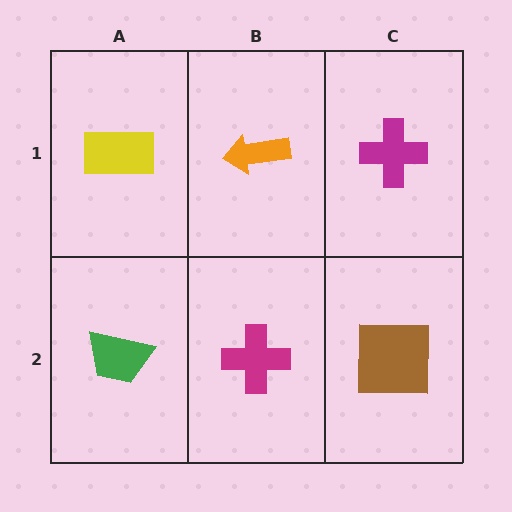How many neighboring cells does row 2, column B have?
3.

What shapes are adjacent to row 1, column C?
A brown square (row 2, column C), an orange arrow (row 1, column B).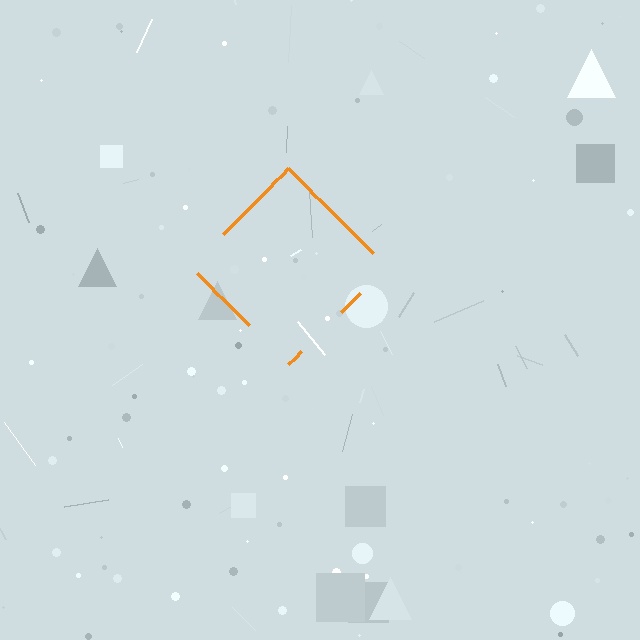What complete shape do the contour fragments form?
The contour fragments form a diamond.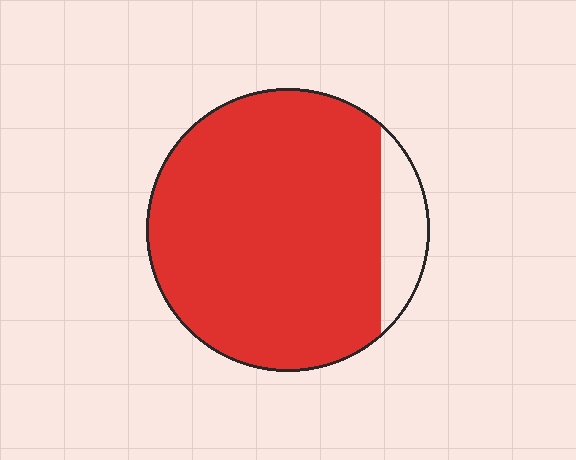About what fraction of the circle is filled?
About seven eighths (7/8).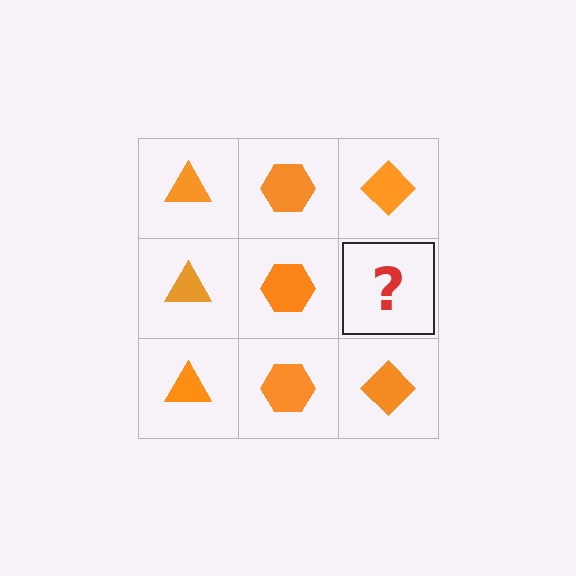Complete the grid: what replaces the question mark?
The question mark should be replaced with an orange diamond.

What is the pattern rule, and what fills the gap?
The rule is that each column has a consistent shape. The gap should be filled with an orange diamond.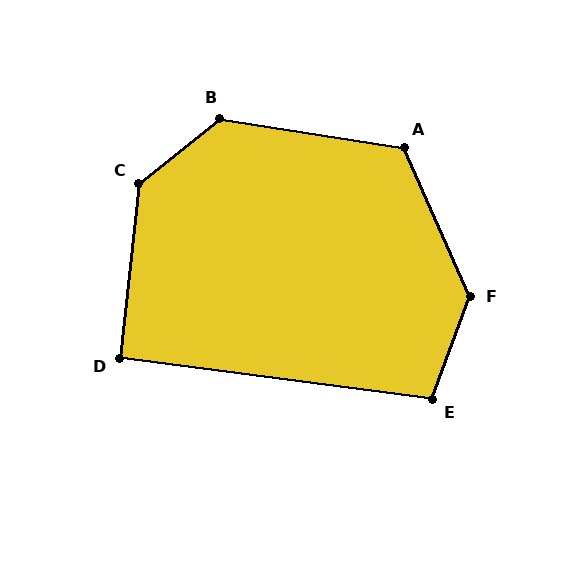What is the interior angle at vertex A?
Approximately 123 degrees (obtuse).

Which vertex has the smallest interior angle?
D, at approximately 91 degrees.